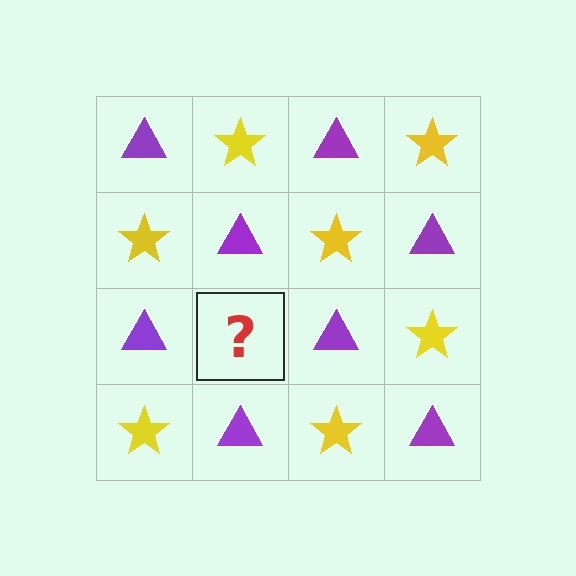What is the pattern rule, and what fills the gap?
The rule is that it alternates purple triangle and yellow star in a checkerboard pattern. The gap should be filled with a yellow star.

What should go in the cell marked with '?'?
The missing cell should contain a yellow star.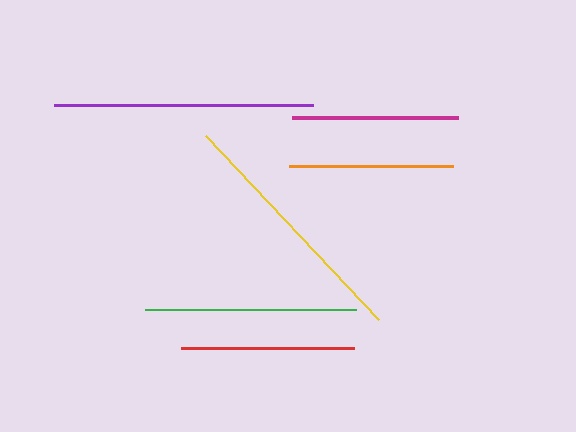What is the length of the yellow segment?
The yellow segment is approximately 252 pixels long.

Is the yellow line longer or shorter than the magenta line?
The yellow line is longer than the magenta line.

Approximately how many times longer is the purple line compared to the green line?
The purple line is approximately 1.2 times the length of the green line.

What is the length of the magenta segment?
The magenta segment is approximately 166 pixels long.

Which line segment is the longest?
The purple line is the longest at approximately 259 pixels.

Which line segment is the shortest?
The orange line is the shortest at approximately 164 pixels.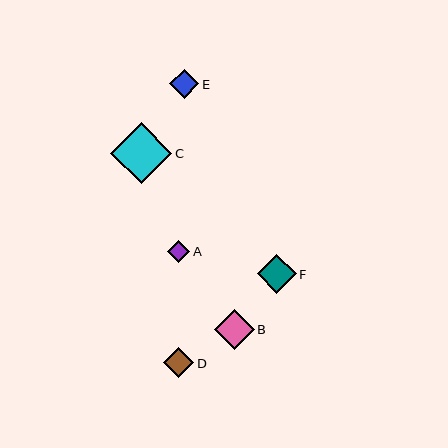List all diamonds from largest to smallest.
From largest to smallest: C, B, F, D, E, A.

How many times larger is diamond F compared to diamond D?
Diamond F is approximately 1.3 times the size of diamond D.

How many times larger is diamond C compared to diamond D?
Diamond C is approximately 2.0 times the size of diamond D.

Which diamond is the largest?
Diamond C is the largest with a size of approximately 61 pixels.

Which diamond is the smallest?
Diamond A is the smallest with a size of approximately 22 pixels.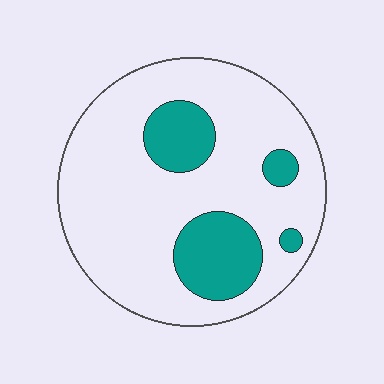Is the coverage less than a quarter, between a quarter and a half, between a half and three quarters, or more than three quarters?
Less than a quarter.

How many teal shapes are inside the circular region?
4.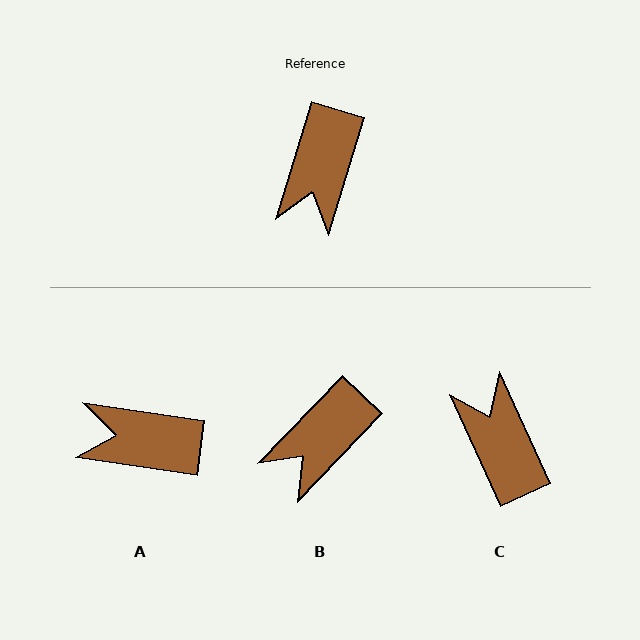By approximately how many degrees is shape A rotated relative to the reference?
Approximately 81 degrees clockwise.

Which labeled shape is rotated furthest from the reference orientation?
C, about 139 degrees away.